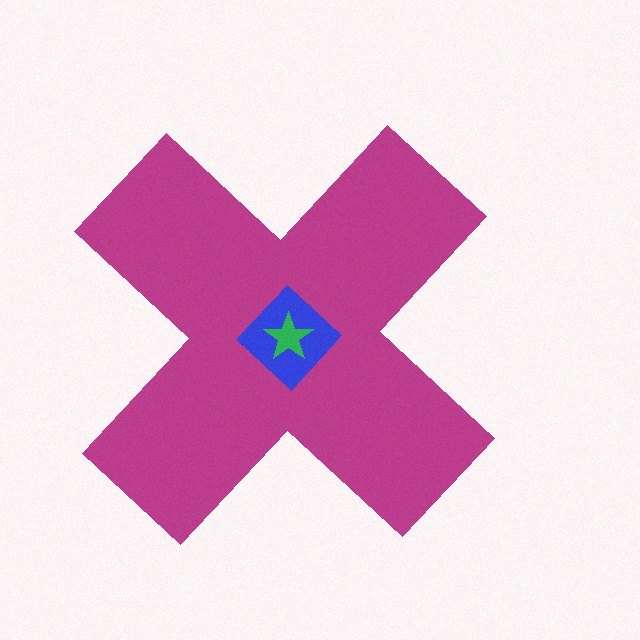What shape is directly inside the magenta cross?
The blue diamond.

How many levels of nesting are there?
3.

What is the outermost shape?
The magenta cross.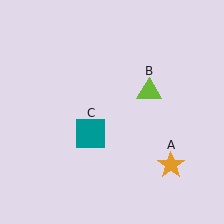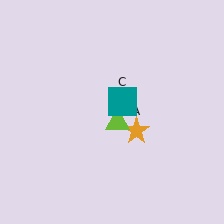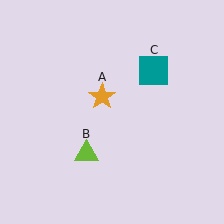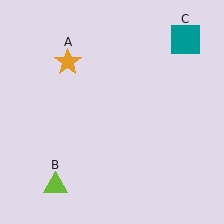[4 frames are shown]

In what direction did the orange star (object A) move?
The orange star (object A) moved up and to the left.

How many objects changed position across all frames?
3 objects changed position: orange star (object A), lime triangle (object B), teal square (object C).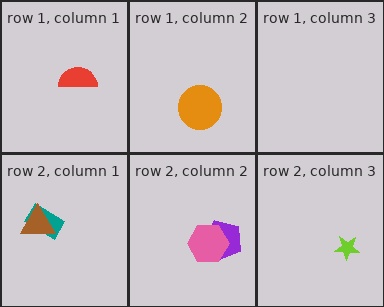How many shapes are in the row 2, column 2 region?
2.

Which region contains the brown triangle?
The row 2, column 1 region.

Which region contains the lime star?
The row 2, column 3 region.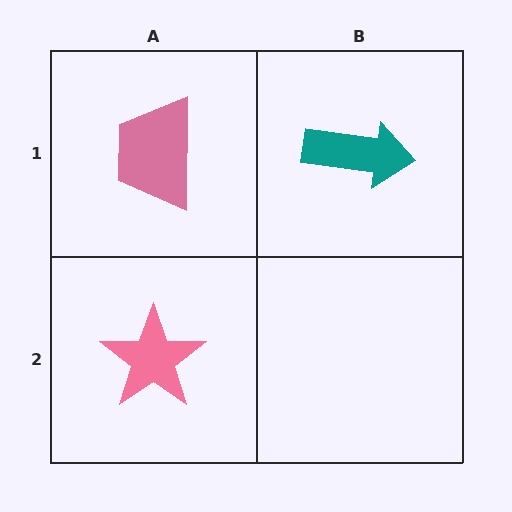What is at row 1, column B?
A teal arrow.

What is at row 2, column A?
A pink star.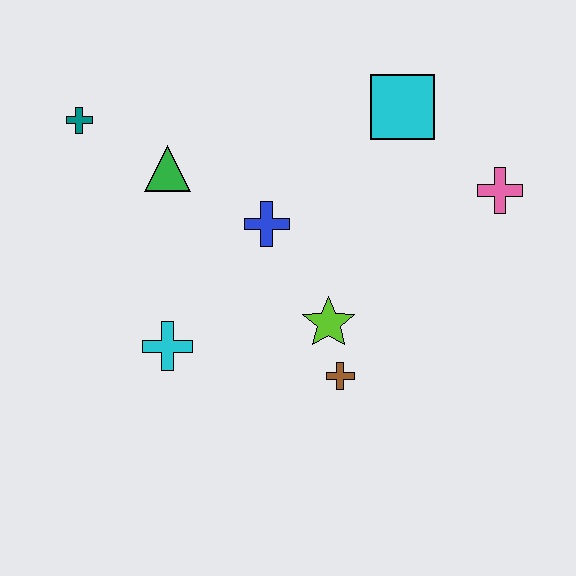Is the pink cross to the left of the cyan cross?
No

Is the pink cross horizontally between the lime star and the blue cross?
No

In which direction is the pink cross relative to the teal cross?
The pink cross is to the right of the teal cross.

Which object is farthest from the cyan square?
The cyan cross is farthest from the cyan square.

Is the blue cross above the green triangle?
No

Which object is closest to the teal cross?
The green triangle is closest to the teal cross.